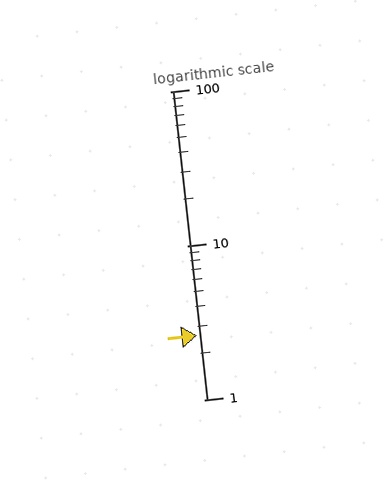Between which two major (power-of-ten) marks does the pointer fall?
The pointer is between 1 and 10.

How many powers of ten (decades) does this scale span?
The scale spans 2 decades, from 1 to 100.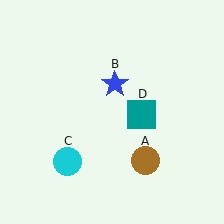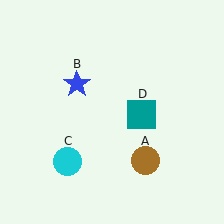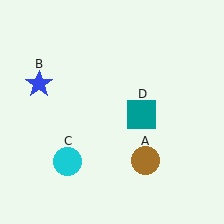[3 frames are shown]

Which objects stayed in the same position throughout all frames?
Brown circle (object A) and cyan circle (object C) and teal square (object D) remained stationary.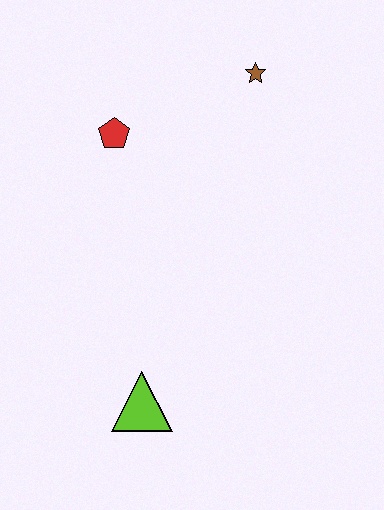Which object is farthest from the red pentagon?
The lime triangle is farthest from the red pentagon.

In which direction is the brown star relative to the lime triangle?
The brown star is above the lime triangle.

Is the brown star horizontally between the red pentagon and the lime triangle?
No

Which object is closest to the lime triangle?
The red pentagon is closest to the lime triangle.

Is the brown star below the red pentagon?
No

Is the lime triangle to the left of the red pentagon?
No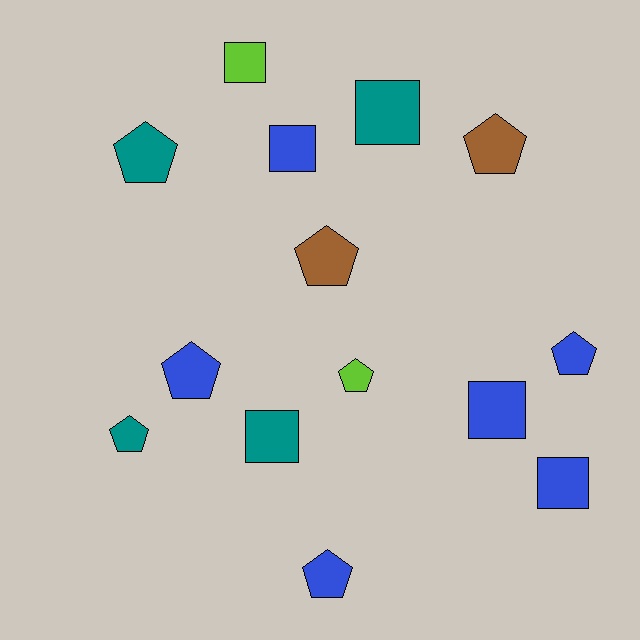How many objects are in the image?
There are 14 objects.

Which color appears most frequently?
Blue, with 6 objects.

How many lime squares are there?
There is 1 lime square.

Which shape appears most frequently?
Pentagon, with 8 objects.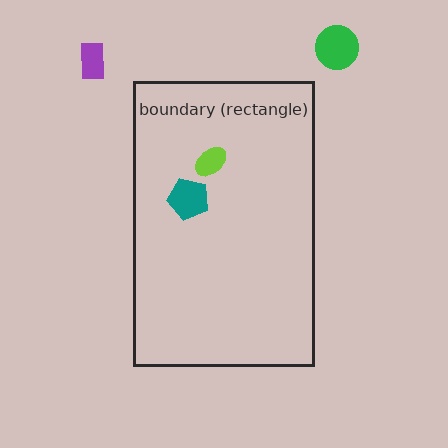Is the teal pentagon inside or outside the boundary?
Inside.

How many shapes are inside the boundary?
2 inside, 2 outside.